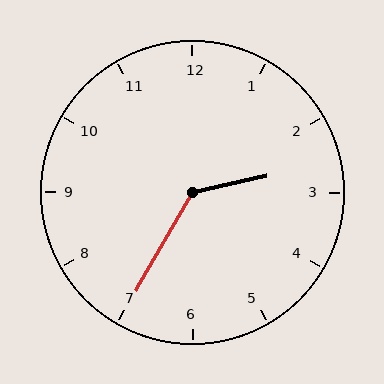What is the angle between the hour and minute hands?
Approximately 132 degrees.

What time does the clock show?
2:35.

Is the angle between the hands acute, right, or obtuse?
It is obtuse.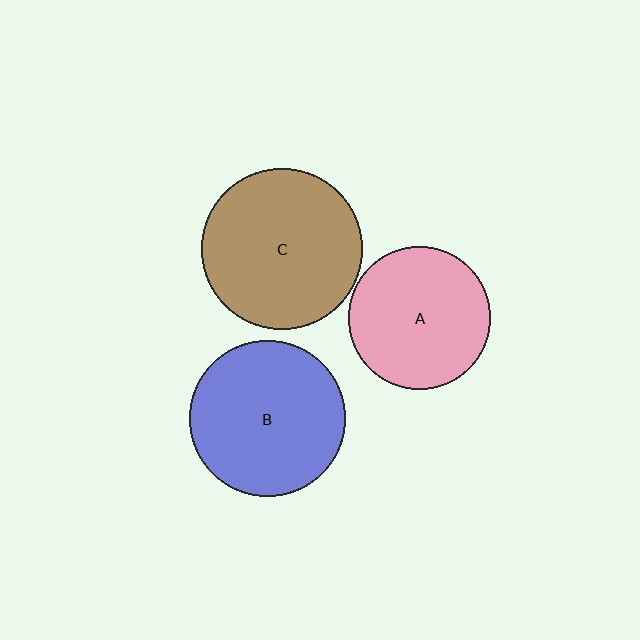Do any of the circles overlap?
No, none of the circles overlap.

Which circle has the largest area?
Circle C (brown).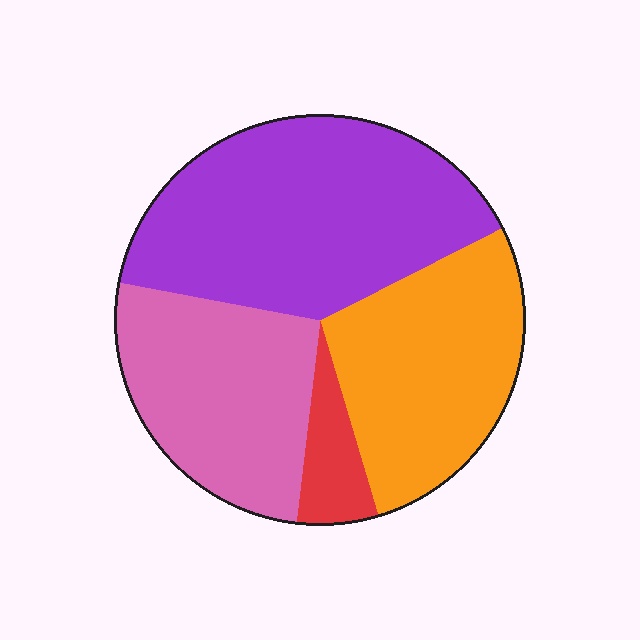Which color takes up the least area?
Red, at roughly 5%.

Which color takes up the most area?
Purple, at roughly 40%.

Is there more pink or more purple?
Purple.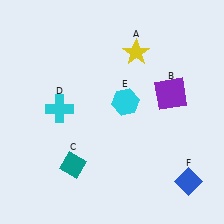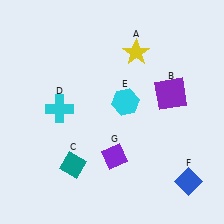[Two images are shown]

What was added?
A purple diamond (G) was added in Image 2.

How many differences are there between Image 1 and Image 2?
There is 1 difference between the two images.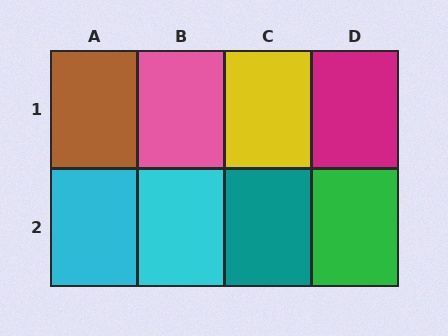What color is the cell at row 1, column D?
Magenta.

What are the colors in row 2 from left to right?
Cyan, cyan, teal, green.